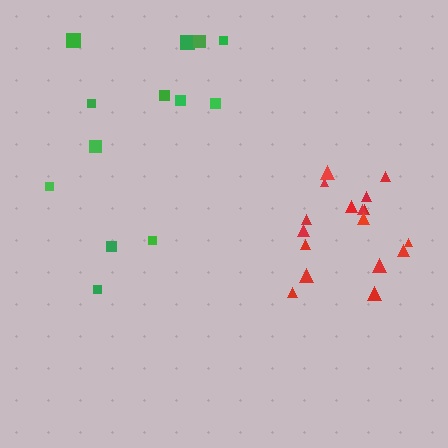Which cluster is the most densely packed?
Red.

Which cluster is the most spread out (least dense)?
Green.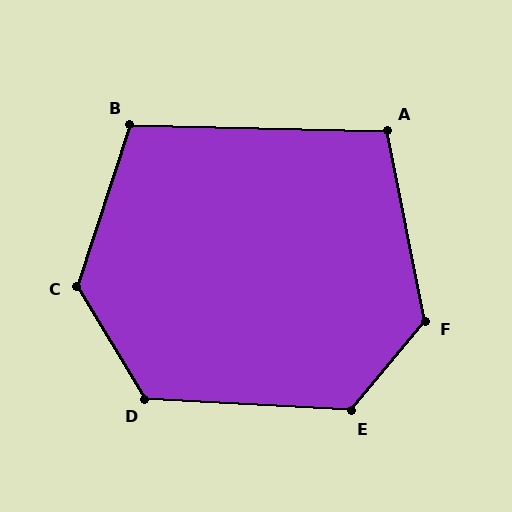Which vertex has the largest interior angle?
C, at approximately 131 degrees.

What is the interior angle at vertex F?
Approximately 129 degrees (obtuse).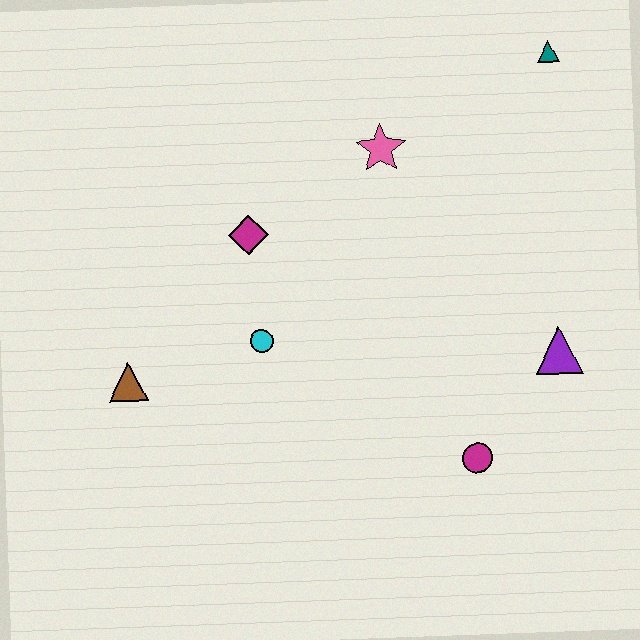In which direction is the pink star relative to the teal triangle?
The pink star is to the left of the teal triangle.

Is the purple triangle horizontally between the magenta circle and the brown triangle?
No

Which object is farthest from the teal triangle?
The brown triangle is farthest from the teal triangle.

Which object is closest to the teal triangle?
The pink star is closest to the teal triangle.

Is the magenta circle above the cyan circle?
No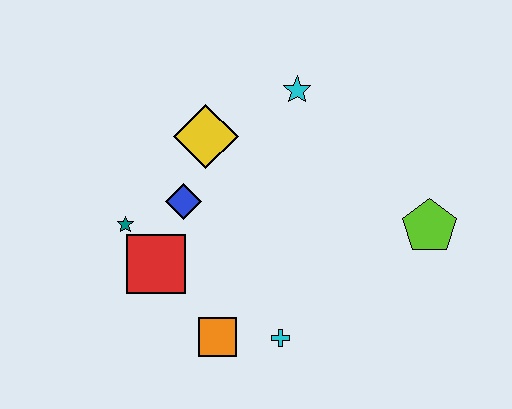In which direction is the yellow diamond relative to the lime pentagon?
The yellow diamond is to the left of the lime pentagon.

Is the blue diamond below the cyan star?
Yes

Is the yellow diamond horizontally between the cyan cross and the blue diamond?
Yes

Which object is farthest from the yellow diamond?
The lime pentagon is farthest from the yellow diamond.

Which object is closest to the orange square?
The cyan cross is closest to the orange square.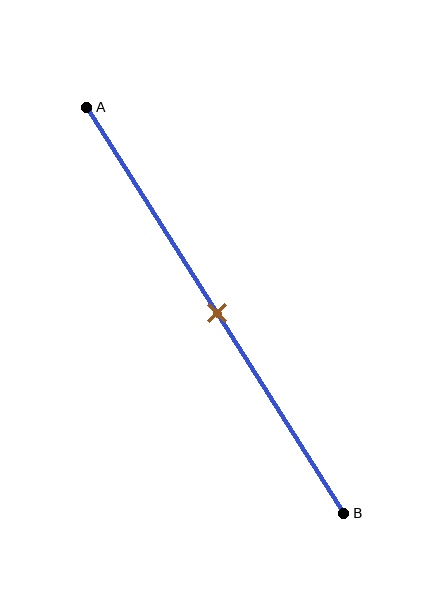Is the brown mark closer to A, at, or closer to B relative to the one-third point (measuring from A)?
The brown mark is closer to point B than the one-third point of segment AB.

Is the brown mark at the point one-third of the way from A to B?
No, the mark is at about 50% from A, not at the 33% one-third point.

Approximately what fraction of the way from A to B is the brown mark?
The brown mark is approximately 50% of the way from A to B.